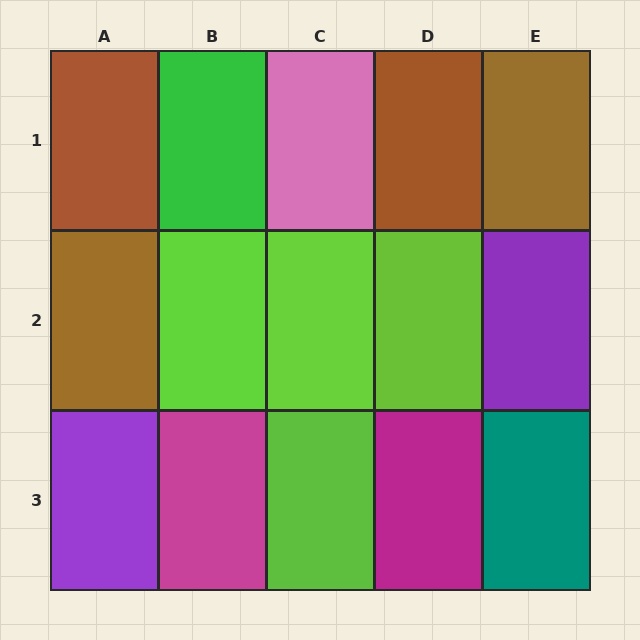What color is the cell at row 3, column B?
Magenta.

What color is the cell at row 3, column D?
Magenta.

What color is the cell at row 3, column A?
Purple.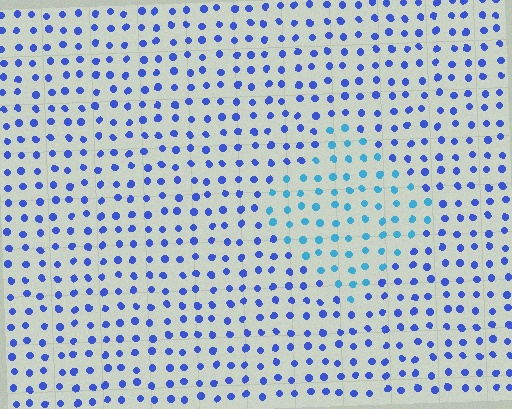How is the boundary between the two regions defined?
The boundary is defined purely by a slight shift in hue (about 34 degrees). Spacing, size, and orientation are identical on both sides.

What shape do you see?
I see a diamond.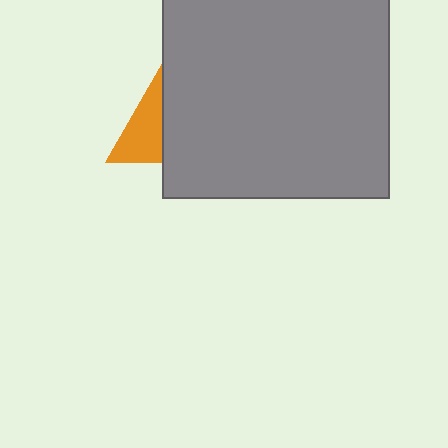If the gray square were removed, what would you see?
You would see the complete orange triangle.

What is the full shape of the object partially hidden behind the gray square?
The partially hidden object is an orange triangle.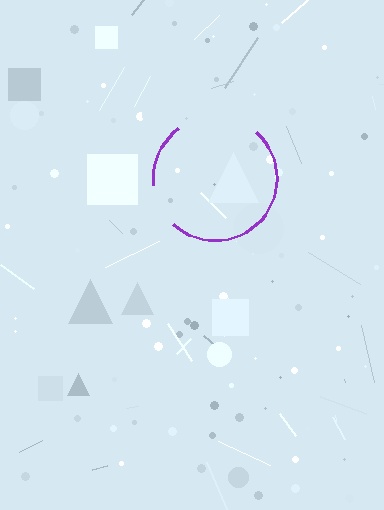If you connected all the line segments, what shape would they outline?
They would outline a circle.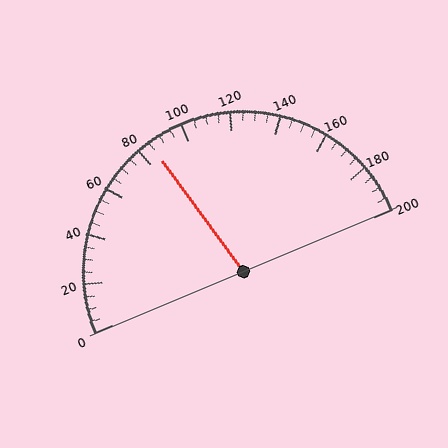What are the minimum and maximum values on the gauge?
The gauge ranges from 0 to 200.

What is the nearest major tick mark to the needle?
The nearest major tick mark is 80.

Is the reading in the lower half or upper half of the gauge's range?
The reading is in the lower half of the range (0 to 200).